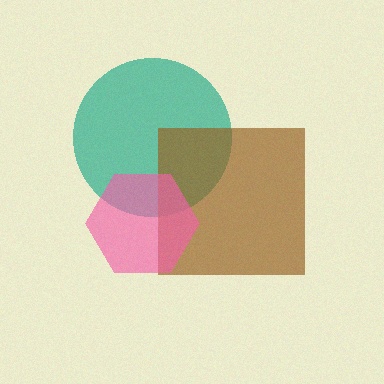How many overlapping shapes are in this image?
There are 3 overlapping shapes in the image.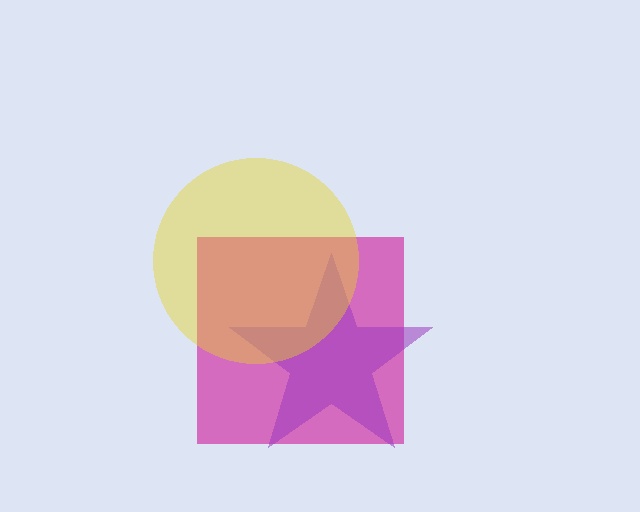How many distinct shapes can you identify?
There are 3 distinct shapes: a magenta square, a purple star, a yellow circle.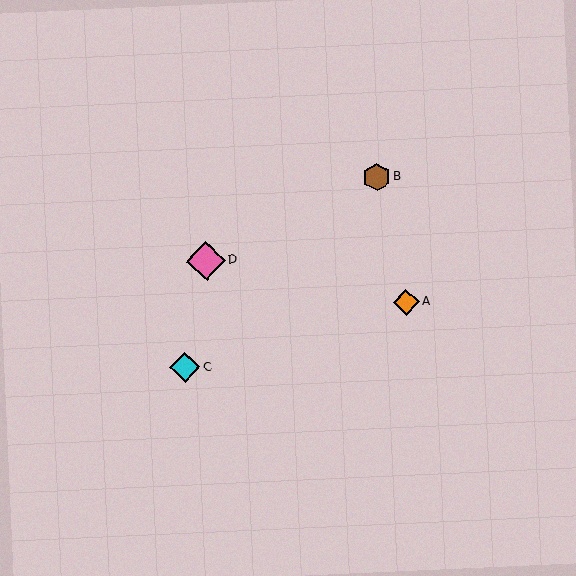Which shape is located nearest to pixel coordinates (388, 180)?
The brown hexagon (labeled B) at (377, 177) is nearest to that location.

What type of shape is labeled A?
Shape A is an orange diamond.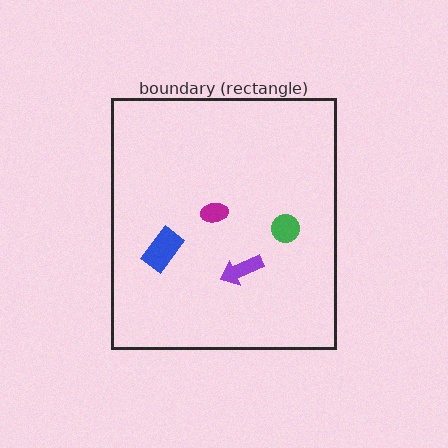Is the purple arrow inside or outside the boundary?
Inside.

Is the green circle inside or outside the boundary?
Inside.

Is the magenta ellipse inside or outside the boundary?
Inside.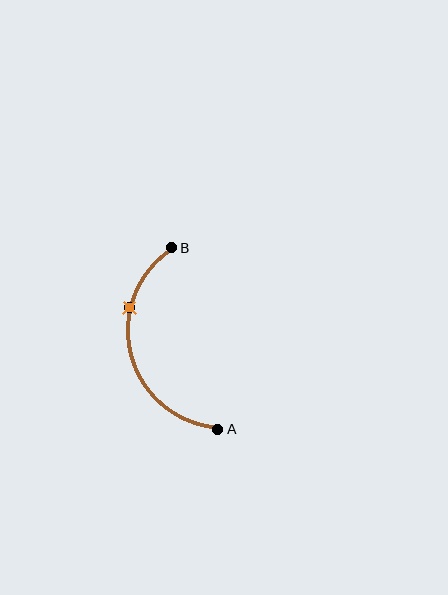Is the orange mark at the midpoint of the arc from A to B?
No. The orange mark lies on the arc but is closer to endpoint B. The arc midpoint would be at the point on the curve equidistant along the arc from both A and B.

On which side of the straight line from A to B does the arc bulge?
The arc bulges to the left of the straight line connecting A and B.